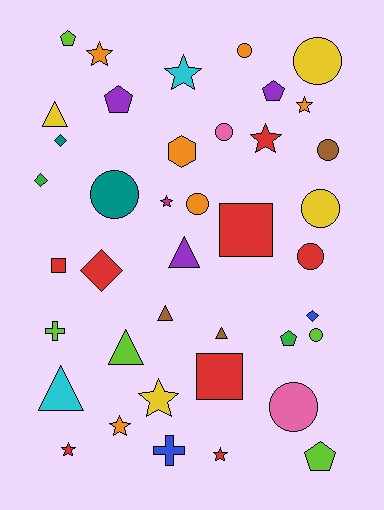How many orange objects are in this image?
There are 6 orange objects.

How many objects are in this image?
There are 40 objects.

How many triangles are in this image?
There are 6 triangles.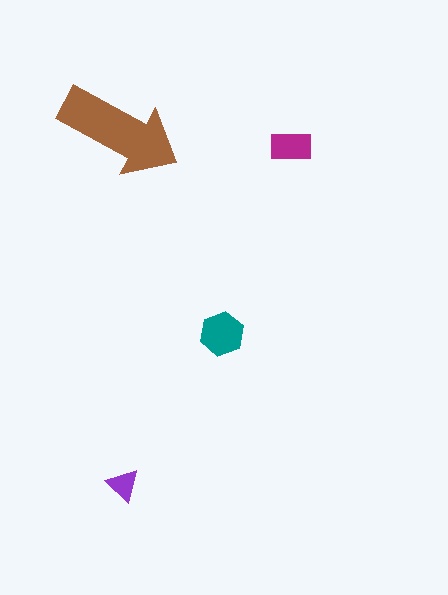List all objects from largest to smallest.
The brown arrow, the teal hexagon, the magenta rectangle, the purple triangle.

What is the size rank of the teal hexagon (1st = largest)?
2nd.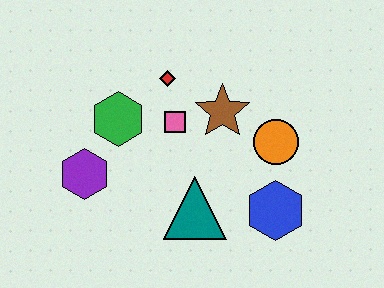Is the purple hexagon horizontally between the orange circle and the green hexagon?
No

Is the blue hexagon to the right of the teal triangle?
Yes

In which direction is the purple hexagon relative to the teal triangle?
The purple hexagon is to the left of the teal triangle.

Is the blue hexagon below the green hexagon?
Yes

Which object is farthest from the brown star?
The purple hexagon is farthest from the brown star.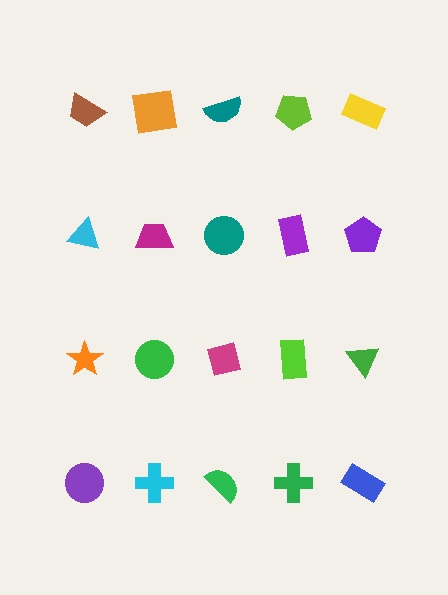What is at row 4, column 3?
A green semicircle.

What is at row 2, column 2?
A magenta trapezoid.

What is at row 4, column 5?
A blue rectangle.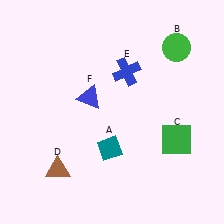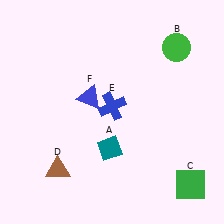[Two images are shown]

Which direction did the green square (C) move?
The green square (C) moved down.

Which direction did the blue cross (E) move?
The blue cross (E) moved down.